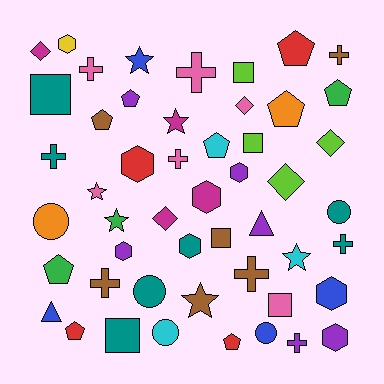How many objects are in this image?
There are 50 objects.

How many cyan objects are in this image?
There are 3 cyan objects.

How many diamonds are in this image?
There are 5 diamonds.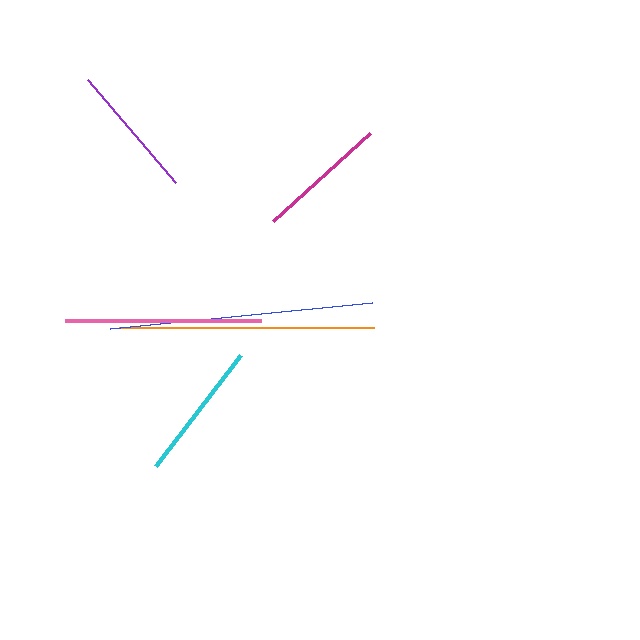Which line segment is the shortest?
The magenta line is the shortest at approximately 131 pixels.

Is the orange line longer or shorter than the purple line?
The orange line is longer than the purple line.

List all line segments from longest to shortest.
From longest to shortest: blue, orange, pink, cyan, purple, magenta.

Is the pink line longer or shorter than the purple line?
The pink line is longer than the purple line.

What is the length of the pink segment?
The pink segment is approximately 196 pixels long.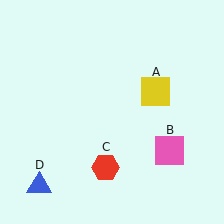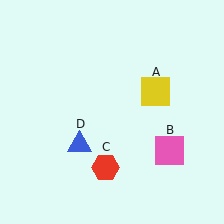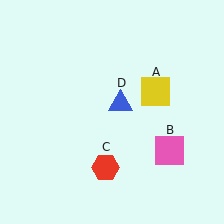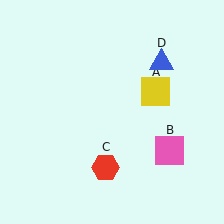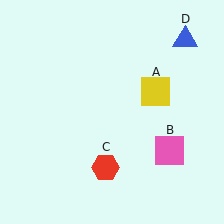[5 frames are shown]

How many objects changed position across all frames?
1 object changed position: blue triangle (object D).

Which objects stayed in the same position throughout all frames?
Yellow square (object A) and pink square (object B) and red hexagon (object C) remained stationary.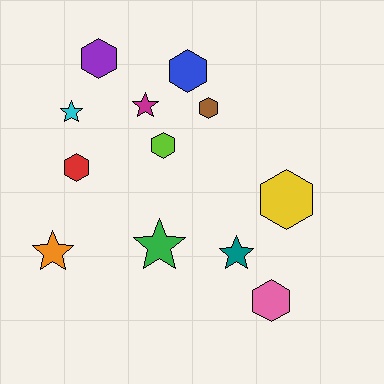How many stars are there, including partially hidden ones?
There are 5 stars.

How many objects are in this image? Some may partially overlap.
There are 12 objects.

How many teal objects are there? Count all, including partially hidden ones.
There is 1 teal object.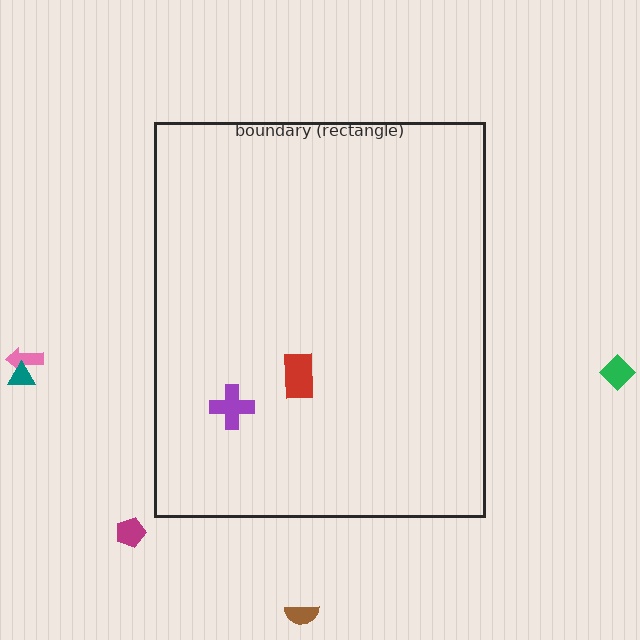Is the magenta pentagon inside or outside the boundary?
Outside.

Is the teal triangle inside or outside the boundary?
Outside.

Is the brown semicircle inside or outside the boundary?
Outside.